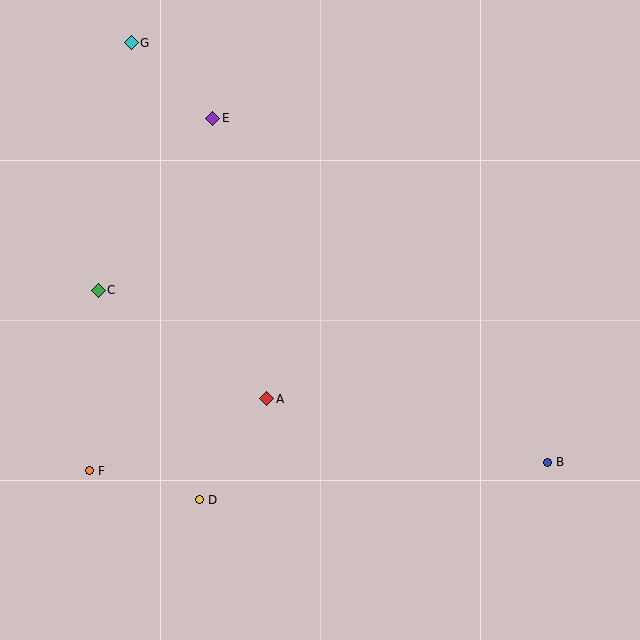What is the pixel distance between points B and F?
The distance between B and F is 458 pixels.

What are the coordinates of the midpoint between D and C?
The midpoint between D and C is at (149, 395).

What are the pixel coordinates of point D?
Point D is at (199, 500).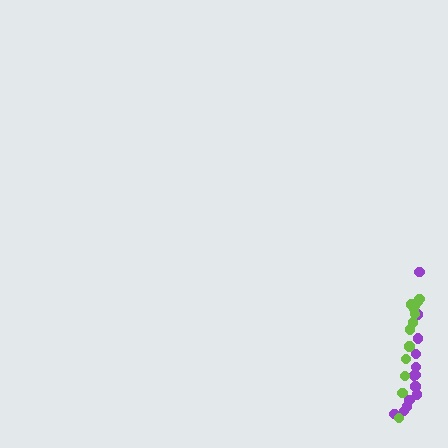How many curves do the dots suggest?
There are 2 distinct paths.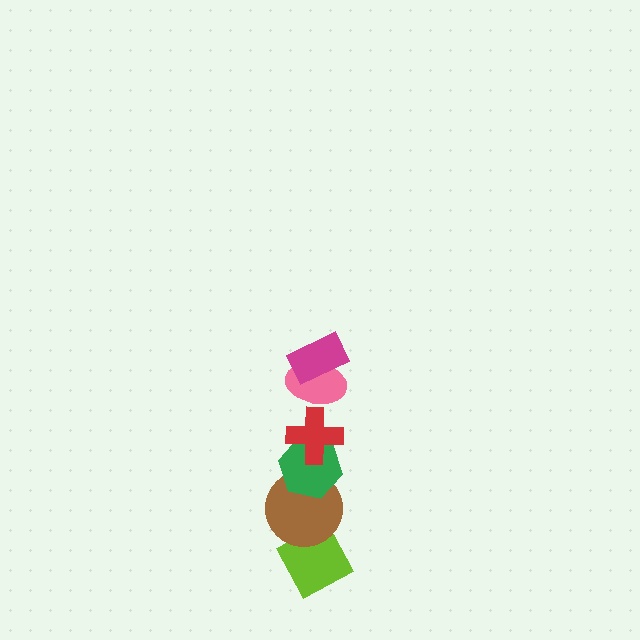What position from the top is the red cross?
The red cross is 3rd from the top.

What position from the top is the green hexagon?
The green hexagon is 4th from the top.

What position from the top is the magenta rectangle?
The magenta rectangle is 1st from the top.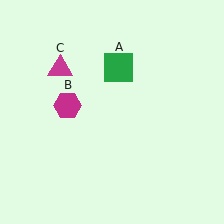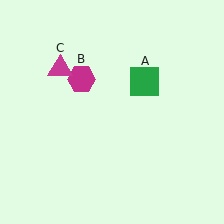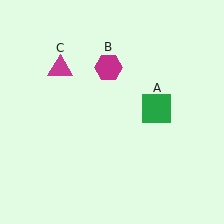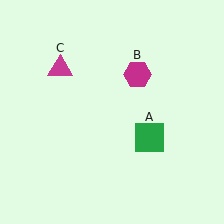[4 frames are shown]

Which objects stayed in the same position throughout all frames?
Magenta triangle (object C) remained stationary.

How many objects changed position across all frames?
2 objects changed position: green square (object A), magenta hexagon (object B).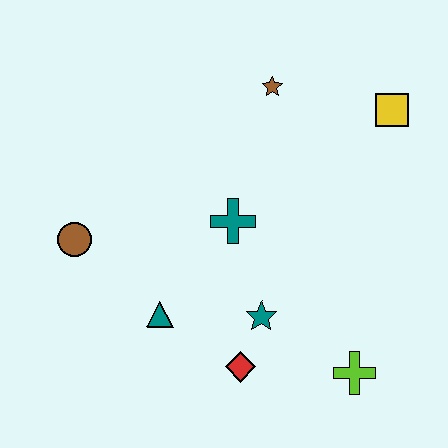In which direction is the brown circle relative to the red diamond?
The brown circle is to the left of the red diamond.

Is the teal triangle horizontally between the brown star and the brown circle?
Yes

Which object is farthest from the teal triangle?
The yellow square is farthest from the teal triangle.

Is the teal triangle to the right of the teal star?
No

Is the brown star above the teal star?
Yes